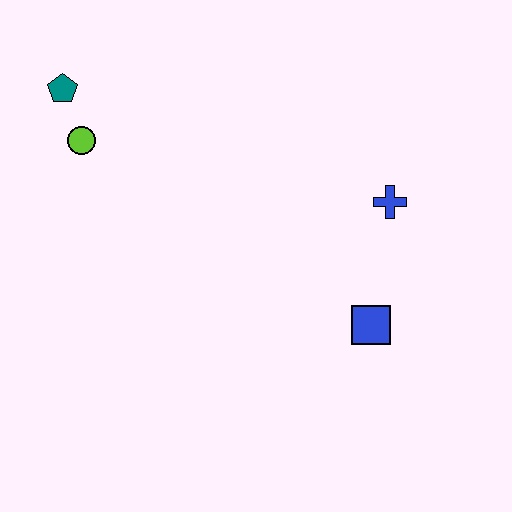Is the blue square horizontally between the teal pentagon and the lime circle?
No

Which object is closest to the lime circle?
The teal pentagon is closest to the lime circle.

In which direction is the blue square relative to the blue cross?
The blue square is below the blue cross.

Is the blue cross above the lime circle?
No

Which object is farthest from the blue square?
The teal pentagon is farthest from the blue square.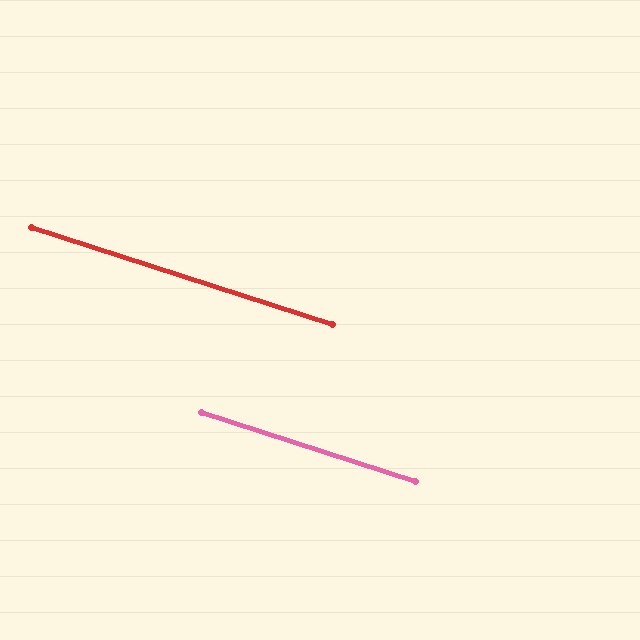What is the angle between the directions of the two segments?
Approximately 0 degrees.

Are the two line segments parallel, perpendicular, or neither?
Parallel — their directions differ by only 0.0°.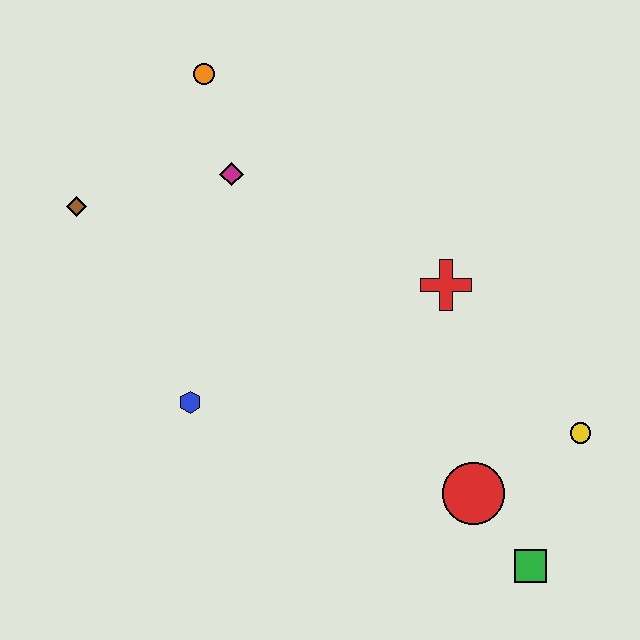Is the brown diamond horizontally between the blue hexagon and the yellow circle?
No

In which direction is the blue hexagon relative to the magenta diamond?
The blue hexagon is below the magenta diamond.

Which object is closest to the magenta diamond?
The orange circle is closest to the magenta diamond.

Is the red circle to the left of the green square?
Yes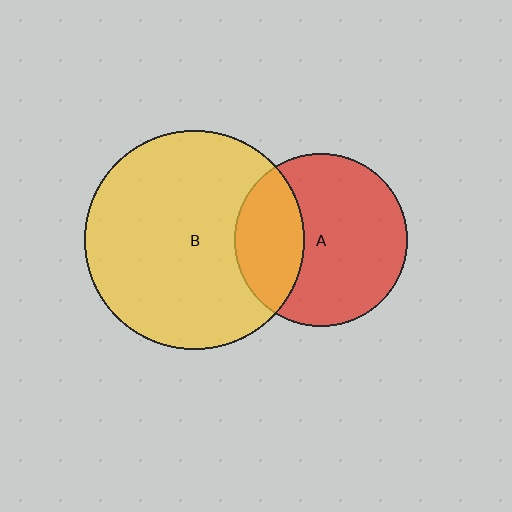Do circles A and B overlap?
Yes.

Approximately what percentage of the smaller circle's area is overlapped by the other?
Approximately 30%.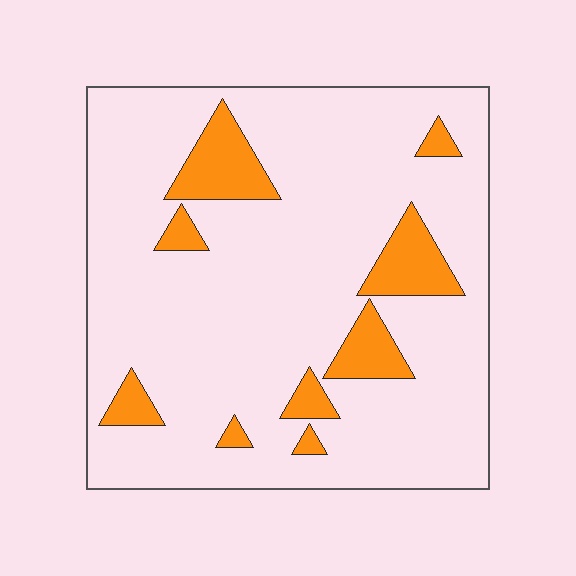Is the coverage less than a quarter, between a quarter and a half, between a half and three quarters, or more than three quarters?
Less than a quarter.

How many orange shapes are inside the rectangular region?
9.